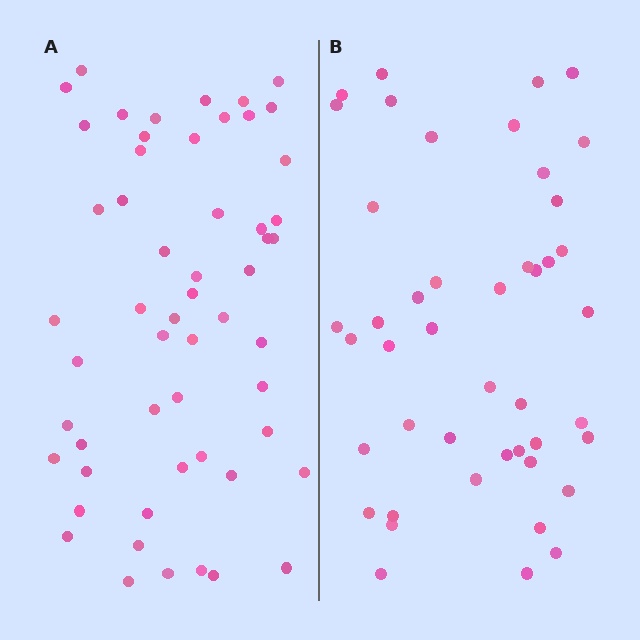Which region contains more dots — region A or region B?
Region A (the left region) has more dots.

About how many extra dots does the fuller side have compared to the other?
Region A has roughly 10 or so more dots than region B.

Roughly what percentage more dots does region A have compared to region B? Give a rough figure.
About 20% more.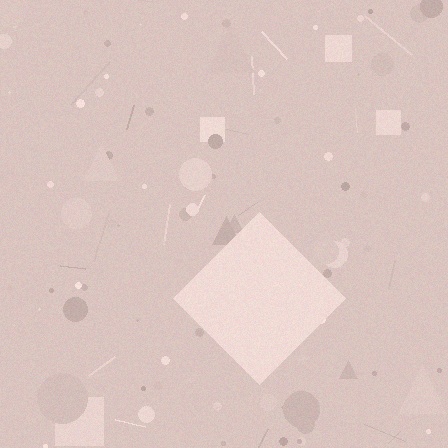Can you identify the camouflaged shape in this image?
The camouflaged shape is a diamond.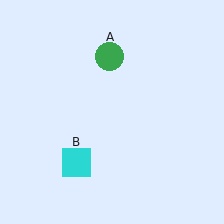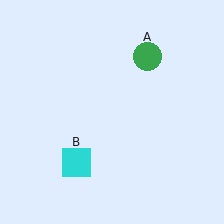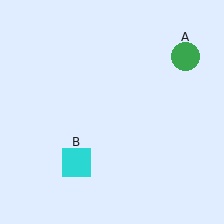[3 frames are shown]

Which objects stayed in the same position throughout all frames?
Cyan square (object B) remained stationary.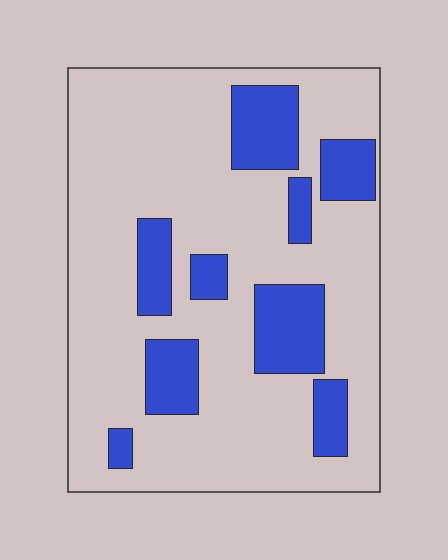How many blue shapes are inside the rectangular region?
9.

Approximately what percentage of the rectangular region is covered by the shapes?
Approximately 25%.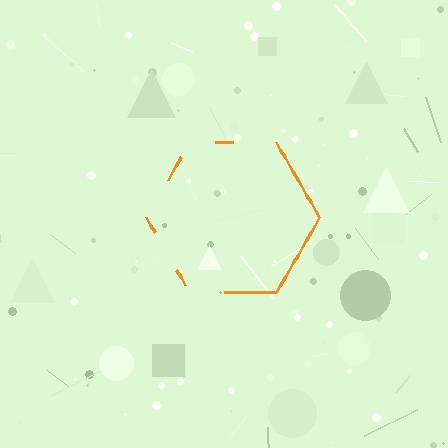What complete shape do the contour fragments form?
The contour fragments form a hexagon.